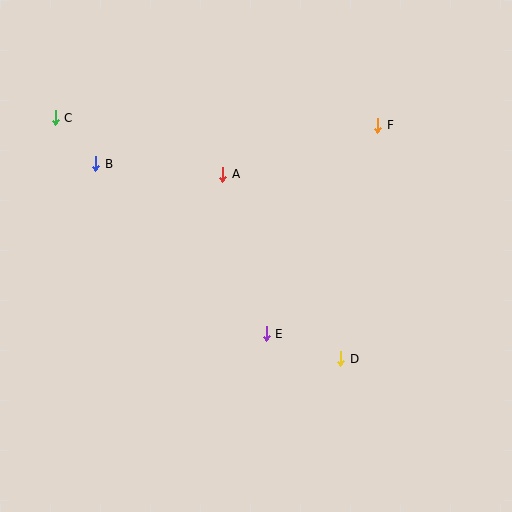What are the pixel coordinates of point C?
Point C is at (55, 118).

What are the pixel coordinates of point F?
Point F is at (378, 125).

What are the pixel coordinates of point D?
Point D is at (341, 359).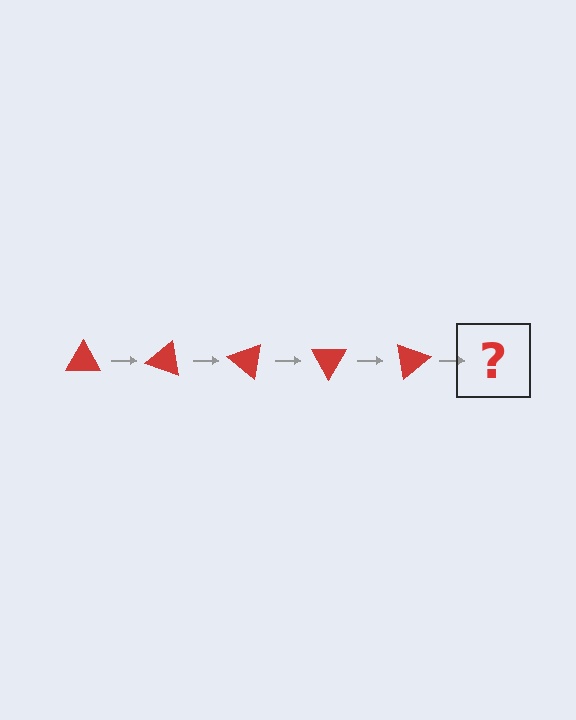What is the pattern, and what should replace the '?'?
The pattern is that the triangle rotates 20 degrees each step. The '?' should be a red triangle rotated 100 degrees.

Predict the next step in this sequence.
The next step is a red triangle rotated 100 degrees.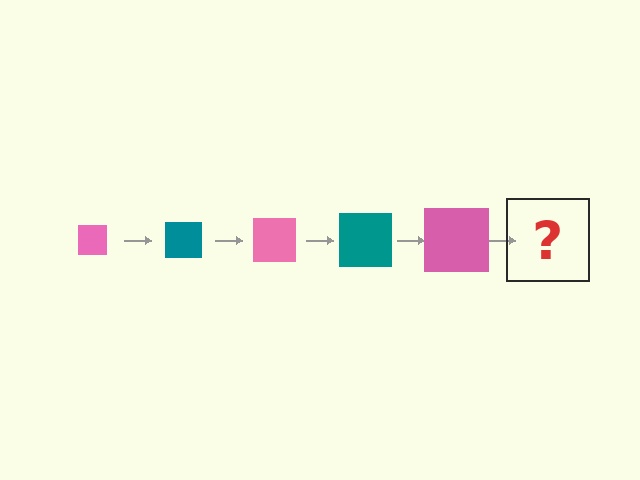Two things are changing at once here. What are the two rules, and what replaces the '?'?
The two rules are that the square grows larger each step and the color cycles through pink and teal. The '?' should be a teal square, larger than the previous one.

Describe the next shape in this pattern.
It should be a teal square, larger than the previous one.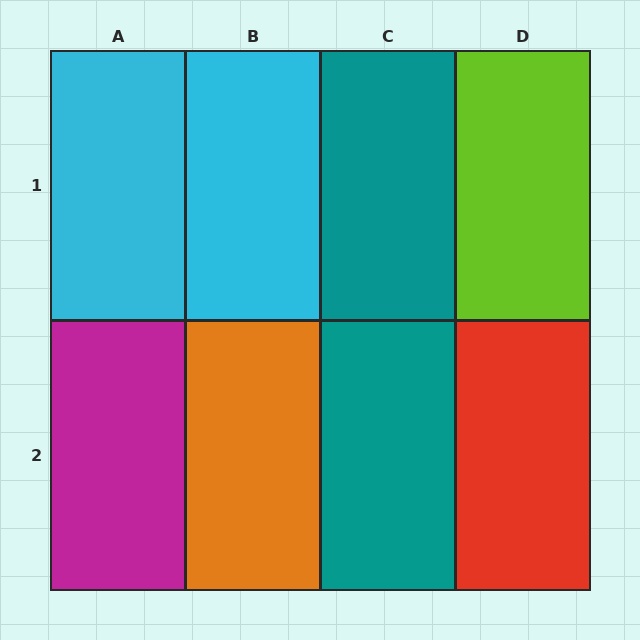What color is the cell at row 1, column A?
Cyan.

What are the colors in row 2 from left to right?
Magenta, orange, teal, red.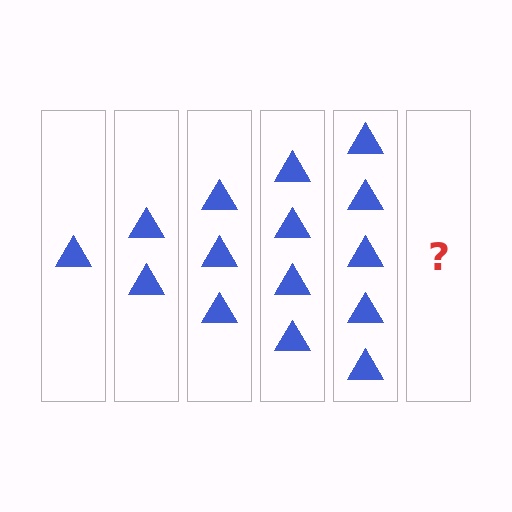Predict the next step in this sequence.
The next step is 6 triangles.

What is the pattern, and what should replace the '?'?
The pattern is that each step adds one more triangle. The '?' should be 6 triangles.